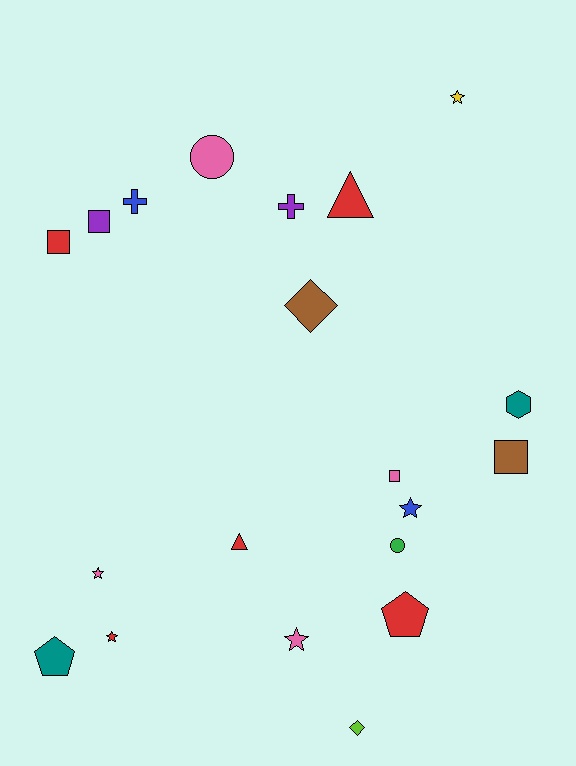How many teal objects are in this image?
There are 2 teal objects.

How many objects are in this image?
There are 20 objects.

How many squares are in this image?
There are 4 squares.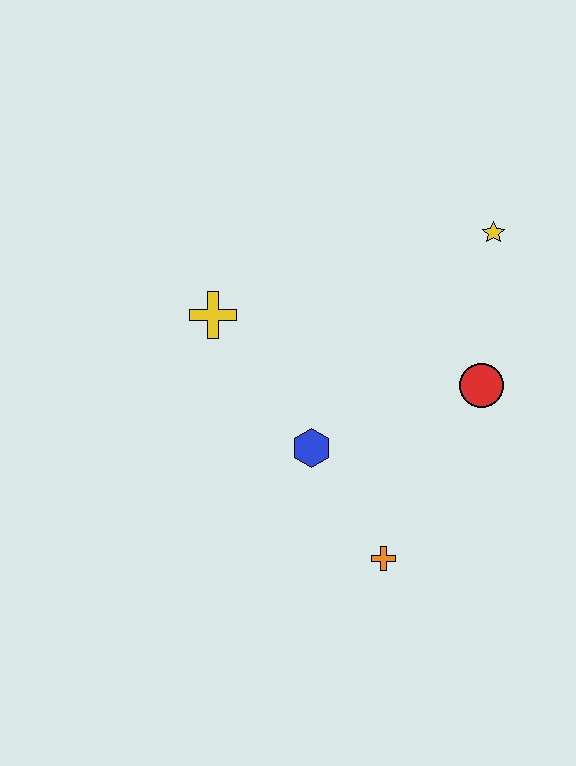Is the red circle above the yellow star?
No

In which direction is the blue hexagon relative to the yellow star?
The blue hexagon is below the yellow star.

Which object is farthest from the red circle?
The yellow cross is farthest from the red circle.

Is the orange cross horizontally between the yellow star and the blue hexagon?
Yes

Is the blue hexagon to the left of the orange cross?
Yes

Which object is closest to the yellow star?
The red circle is closest to the yellow star.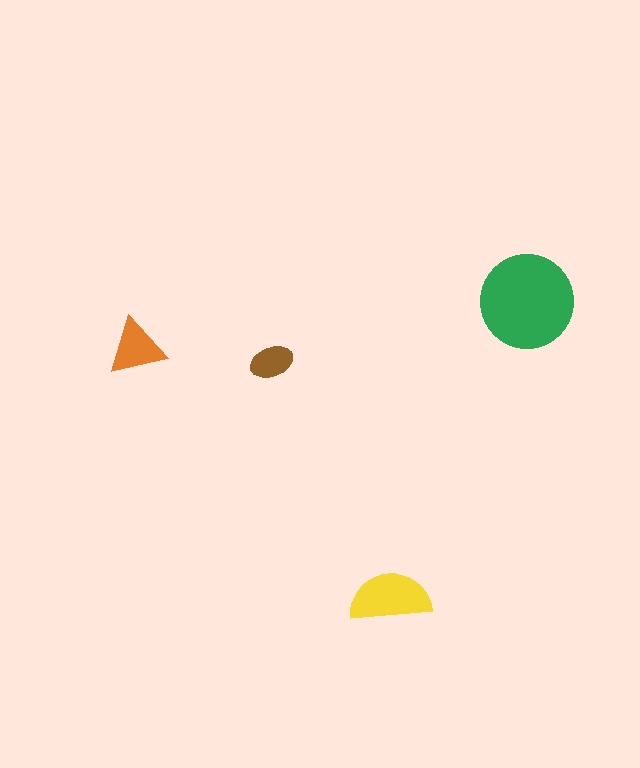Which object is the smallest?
The brown ellipse.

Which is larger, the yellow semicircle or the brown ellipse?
The yellow semicircle.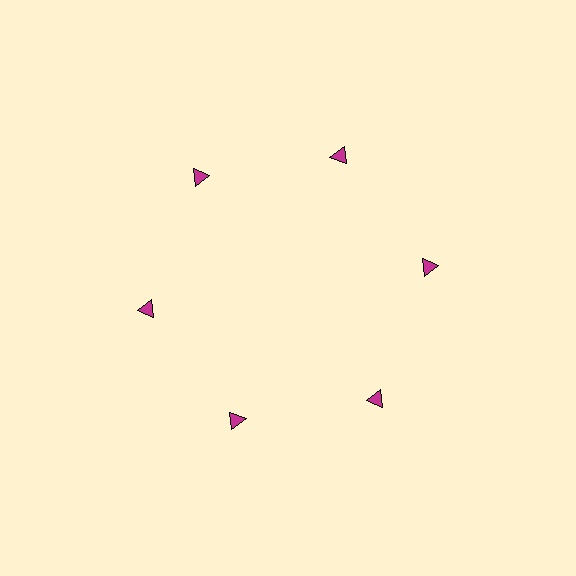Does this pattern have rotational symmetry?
Yes, this pattern has 6-fold rotational symmetry. It looks the same after rotating 60 degrees around the center.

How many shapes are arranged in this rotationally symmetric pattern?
There are 6 shapes, arranged in 6 groups of 1.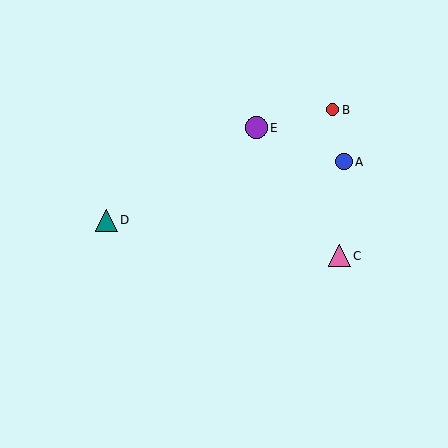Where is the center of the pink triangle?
The center of the pink triangle is at (339, 256).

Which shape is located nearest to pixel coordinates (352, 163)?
The blue circle (labeled A) at (344, 162) is nearest to that location.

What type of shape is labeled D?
Shape D is a teal triangle.